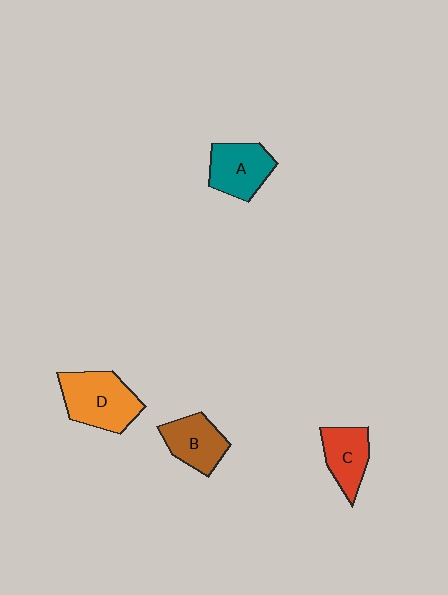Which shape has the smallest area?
Shape C (red).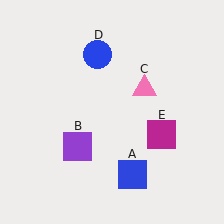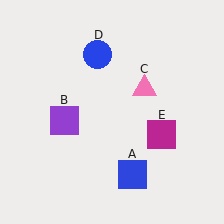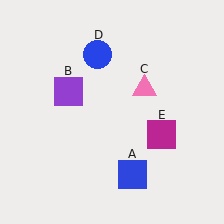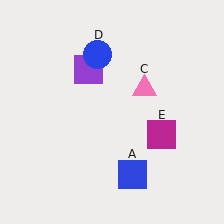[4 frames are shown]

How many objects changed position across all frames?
1 object changed position: purple square (object B).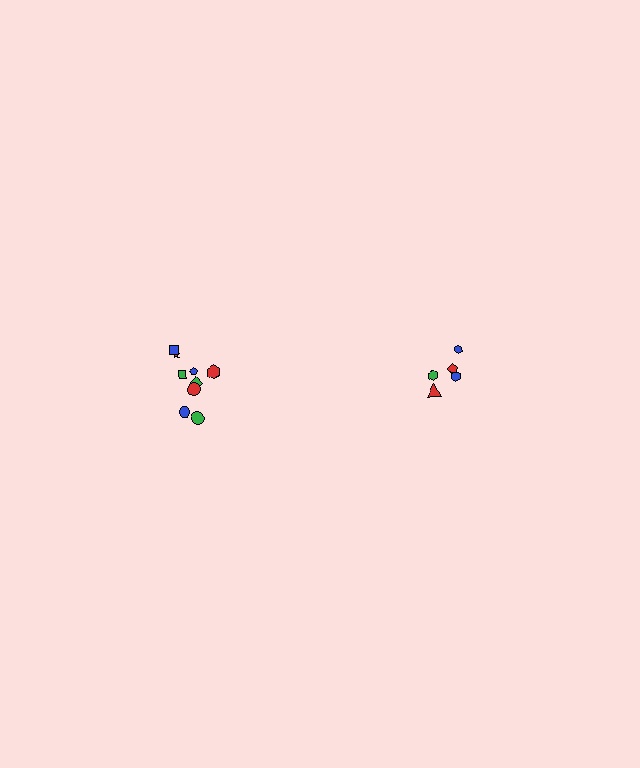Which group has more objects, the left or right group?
The left group.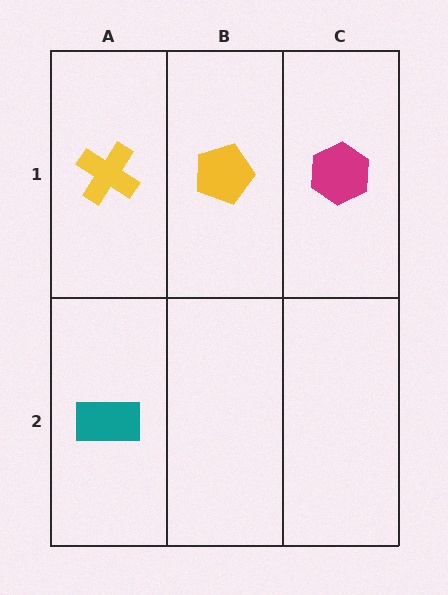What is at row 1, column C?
A magenta hexagon.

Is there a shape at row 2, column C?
No, that cell is empty.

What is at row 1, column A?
A yellow cross.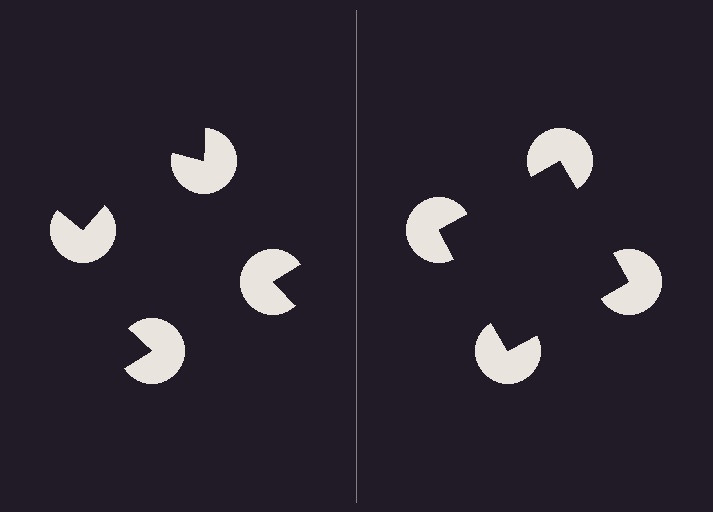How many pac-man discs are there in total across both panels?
8 — 4 on each side.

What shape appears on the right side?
An illusory square.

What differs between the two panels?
The pac-man discs are positioned identically on both sides; only the wedge orientations differ. On the right they align to a square; on the left they are misaligned.